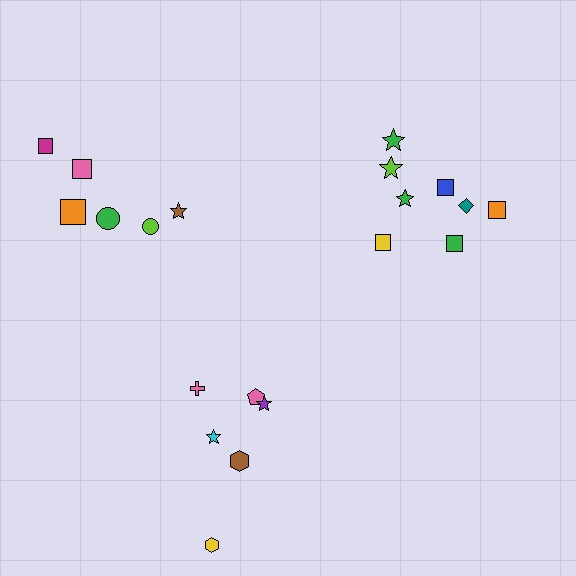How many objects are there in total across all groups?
There are 20 objects.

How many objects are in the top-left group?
There are 6 objects.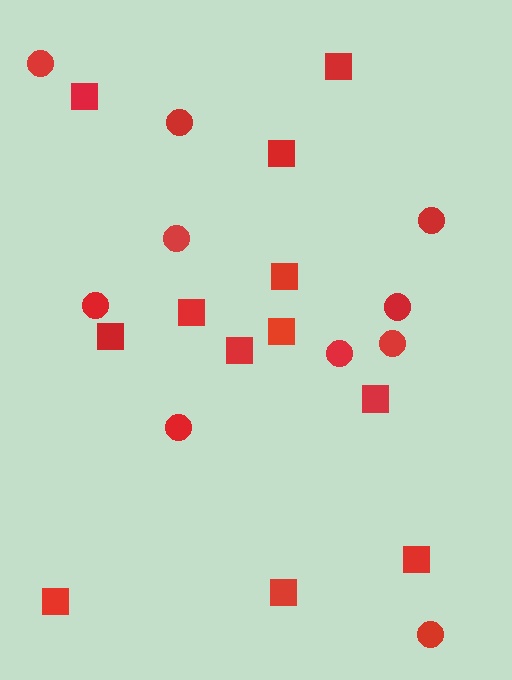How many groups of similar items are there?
There are 2 groups: one group of squares (12) and one group of circles (10).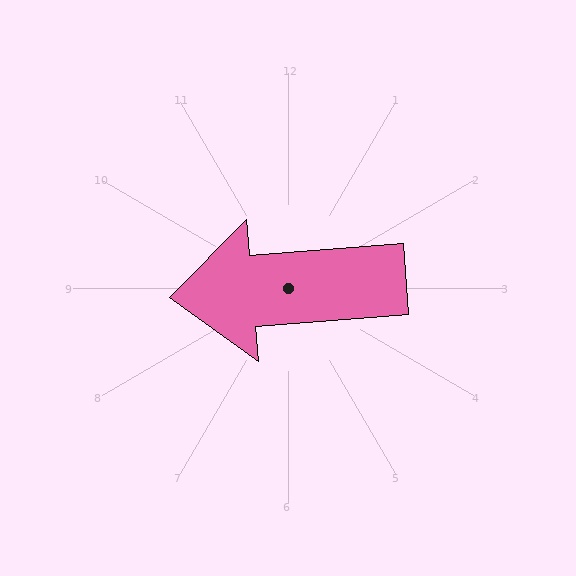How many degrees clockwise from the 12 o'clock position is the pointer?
Approximately 266 degrees.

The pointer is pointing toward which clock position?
Roughly 9 o'clock.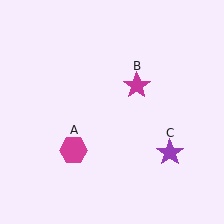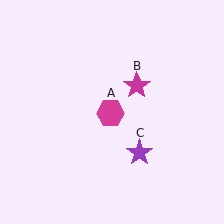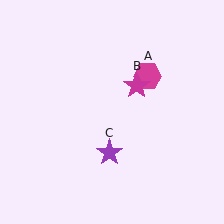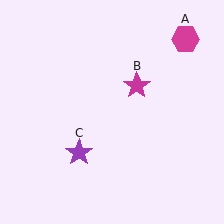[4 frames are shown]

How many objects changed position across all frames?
2 objects changed position: magenta hexagon (object A), purple star (object C).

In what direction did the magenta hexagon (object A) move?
The magenta hexagon (object A) moved up and to the right.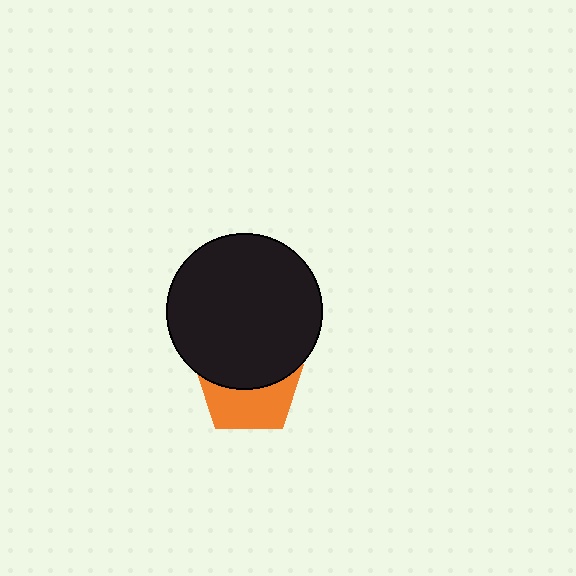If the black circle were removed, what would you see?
You would see the complete orange pentagon.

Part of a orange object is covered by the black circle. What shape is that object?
It is a pentagon.